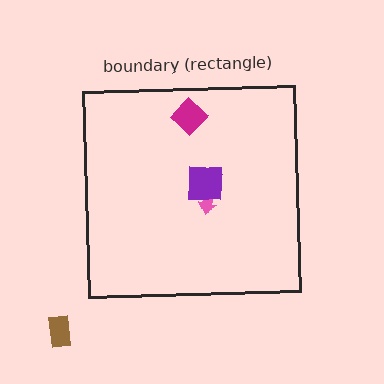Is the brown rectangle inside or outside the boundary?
Outside.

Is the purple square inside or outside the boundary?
Inside.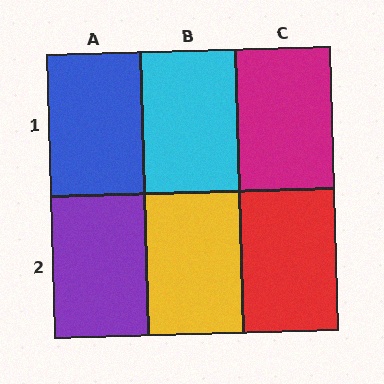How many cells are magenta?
1 cell is magenta.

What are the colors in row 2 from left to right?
Purple, yellow, red.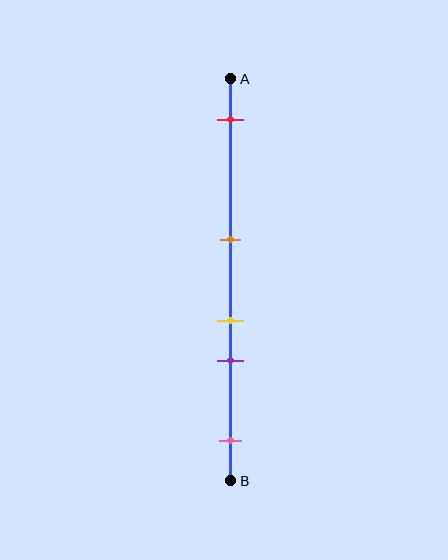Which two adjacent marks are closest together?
The yellow and purple marks are the closest adjacent pair.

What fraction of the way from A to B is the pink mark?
The pink mark is approximately 90% (0.9) of the way from A to B.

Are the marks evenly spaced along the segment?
No, the marks are not evenly spaced.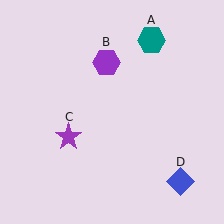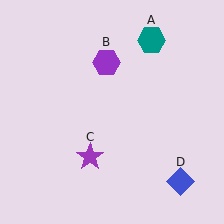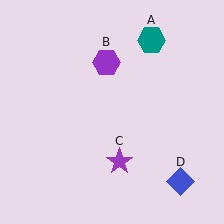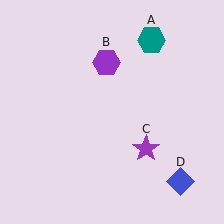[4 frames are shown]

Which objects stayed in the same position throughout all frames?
Teal hexagon (object A) and purple hexagon (object B) and blue diamond (object D) remained stationary.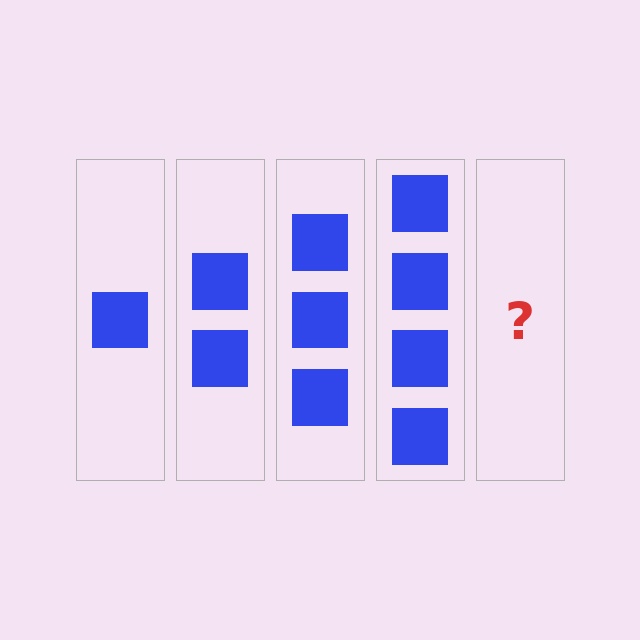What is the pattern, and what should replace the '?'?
The pattern is that each step adds one more square. The '?' should be 5 squares.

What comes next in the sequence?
The next element should be 5 squares.